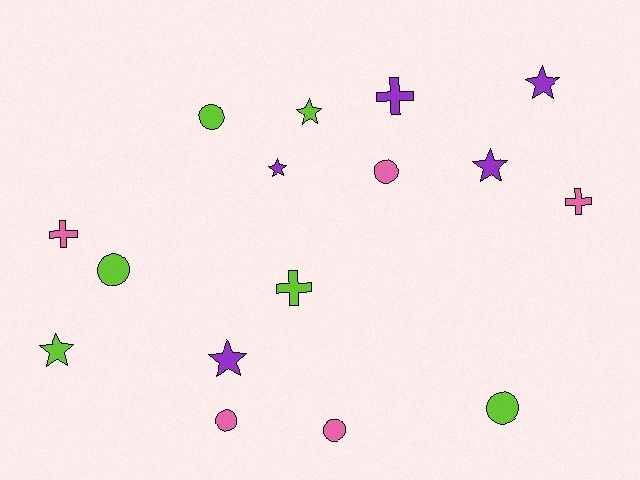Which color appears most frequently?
Lime, with 6 objects.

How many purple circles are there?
There are no purple circles.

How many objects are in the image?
There are 16 objects.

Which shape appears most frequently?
Circle, with 6 objects.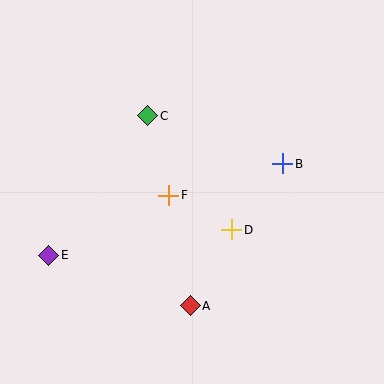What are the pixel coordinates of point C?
Point C is at (148, 116).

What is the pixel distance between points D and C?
The distance between D and C is 142 pixels.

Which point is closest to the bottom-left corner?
Point E is closest to the bottom-left corner.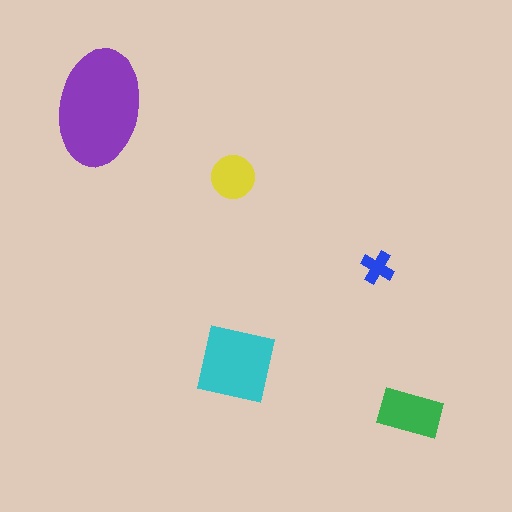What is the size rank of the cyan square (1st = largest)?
2nd.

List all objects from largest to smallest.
The purple ellipse, the cyan square, the green rectangle, the yellow circle, the blue cross.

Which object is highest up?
The purple ellipse is topmost.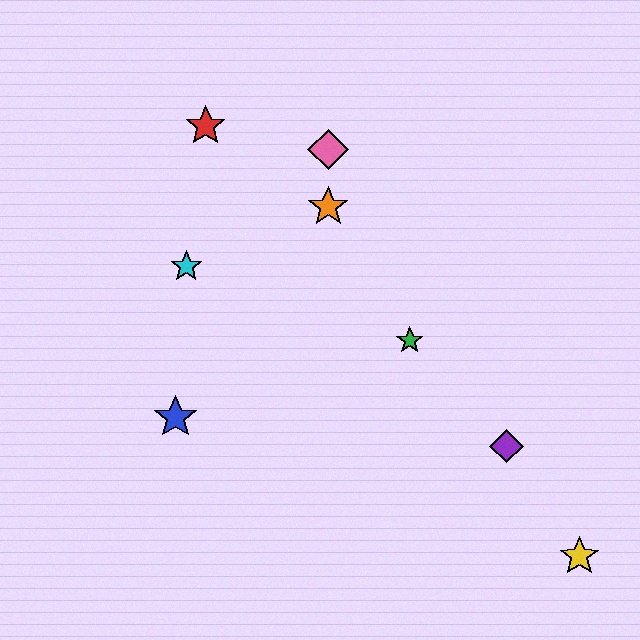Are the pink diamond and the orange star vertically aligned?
Yes, both are at x≈328.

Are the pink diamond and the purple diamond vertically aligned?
No, the pink diamond is at x≈328 and the purple diamond is at x≈506.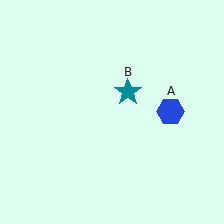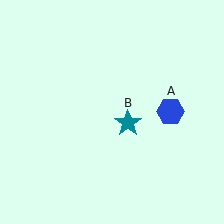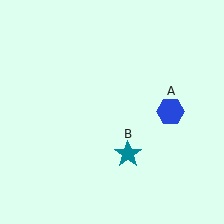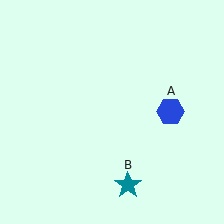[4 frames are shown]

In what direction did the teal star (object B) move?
The teal star (object B) moved down.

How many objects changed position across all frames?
1 object changed position: teal star (object B).